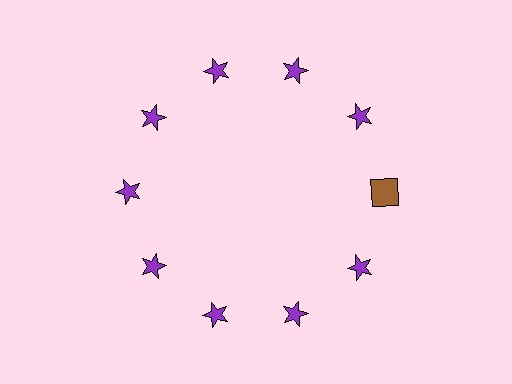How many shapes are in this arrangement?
There are 10 shapes arranged in a ring pattern.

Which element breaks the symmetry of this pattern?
The brown square at roughly the 3 o'clock position breaks the symmetry. All other shapes are purple stars.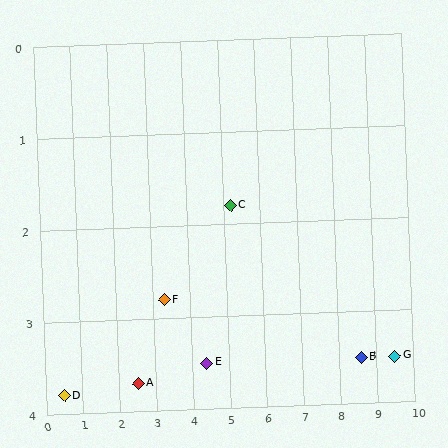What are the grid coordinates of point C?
Point C is at approximately (5.2, 1.8).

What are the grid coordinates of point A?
Point A is at approximately (2.5, 3.7).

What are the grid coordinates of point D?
Point D is at approximately (0.5, 3.8).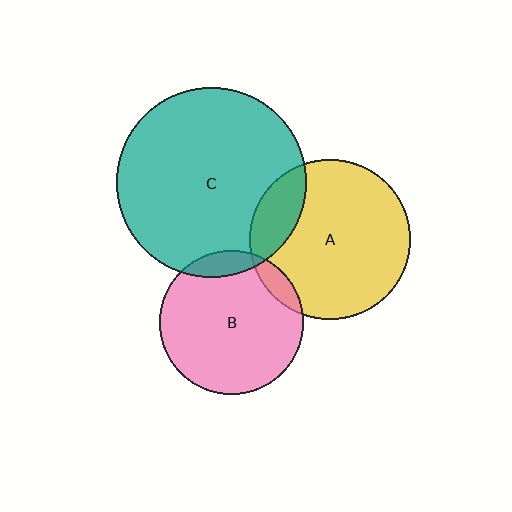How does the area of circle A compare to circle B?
Approximately 1.2 times.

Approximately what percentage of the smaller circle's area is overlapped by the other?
Approximately 15%.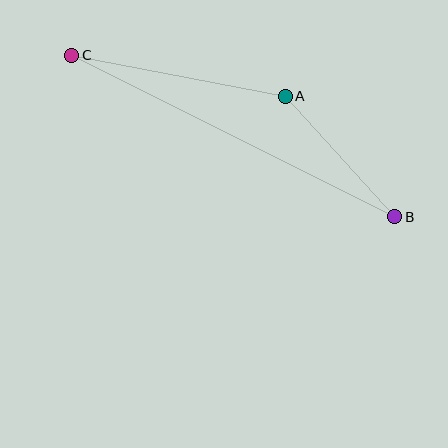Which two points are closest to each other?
Points A and B are closest to each other.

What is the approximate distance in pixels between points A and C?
The distance between A and C is approximately 218 pixels.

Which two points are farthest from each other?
Points B and C are farthest from each other.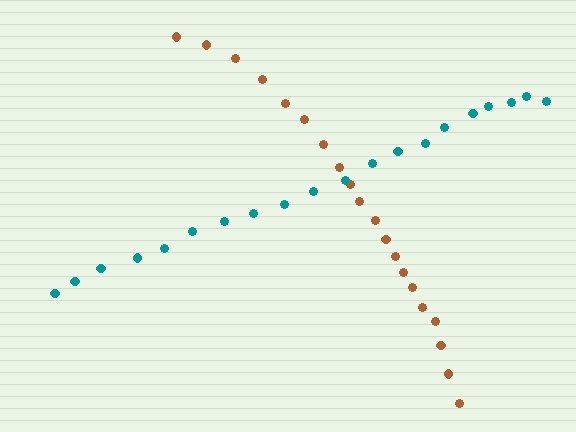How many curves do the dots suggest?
There are 2 distinct paths.